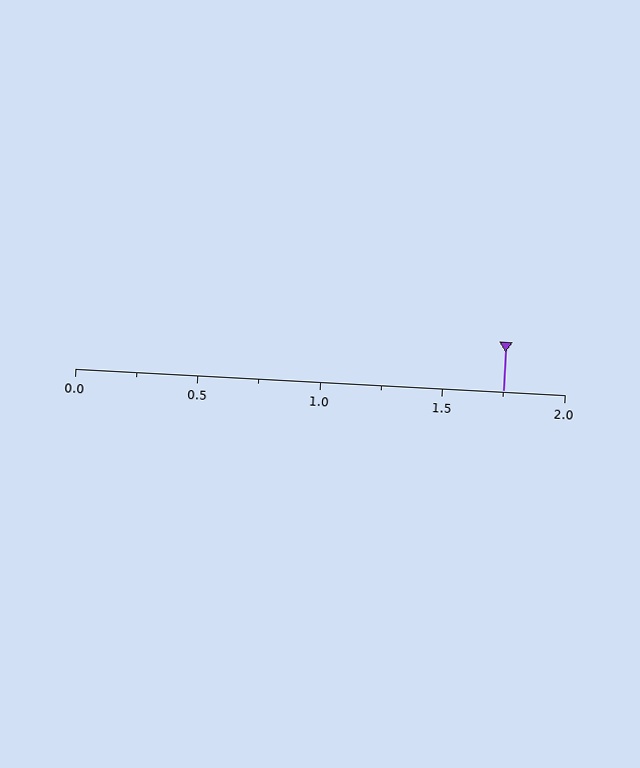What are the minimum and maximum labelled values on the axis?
The axis runs from 0.0 to 2.0.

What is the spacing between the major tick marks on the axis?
The major ticks are spaced 0.5 apart.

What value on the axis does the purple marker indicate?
The marker indicates approximately 1.75.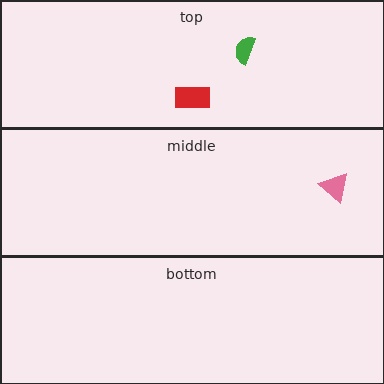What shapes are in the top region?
The red rectangle, the green semicircle.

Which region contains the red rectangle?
The top region.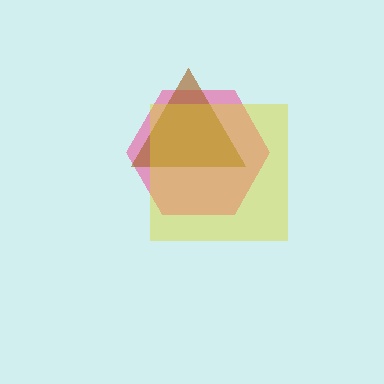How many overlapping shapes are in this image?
There are 3 overlapping shapes in the image.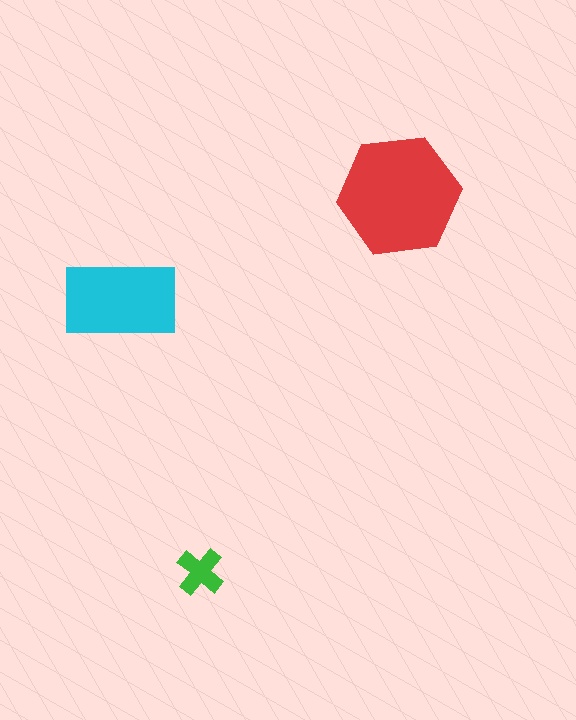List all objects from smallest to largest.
The green cross, the cyan rectangle, the red hexagon.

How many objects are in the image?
There are 3 objects in the image.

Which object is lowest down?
The green cross is bottommost.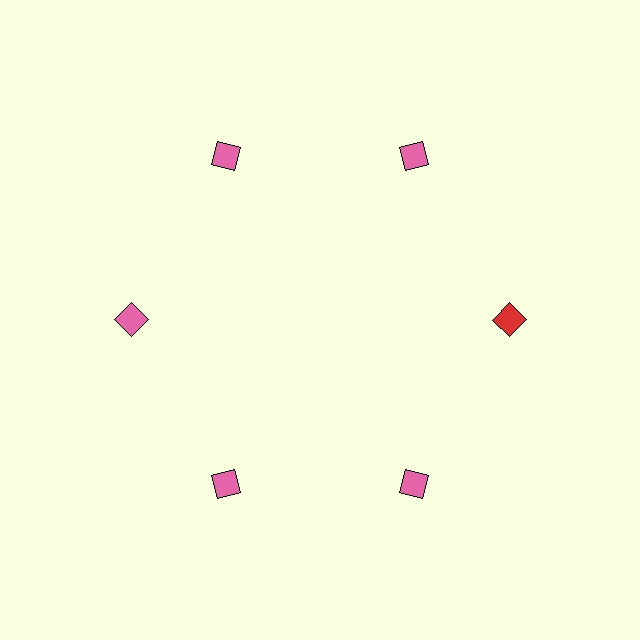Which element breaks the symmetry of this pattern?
The red diamond at roughly the 3 o'clock position breaks the symmetry. All other shapes are pink diamonds.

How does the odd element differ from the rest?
It has a different color: red instead of pink.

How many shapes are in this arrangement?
There are 6 shapes arranged in a ring pattern.